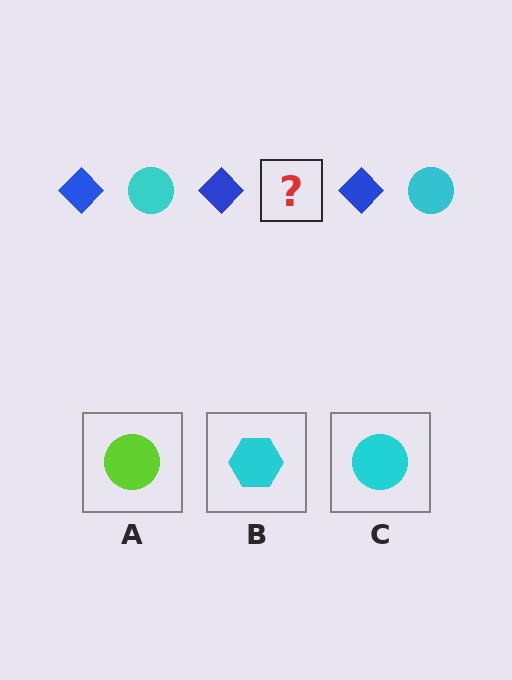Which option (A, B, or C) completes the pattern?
C.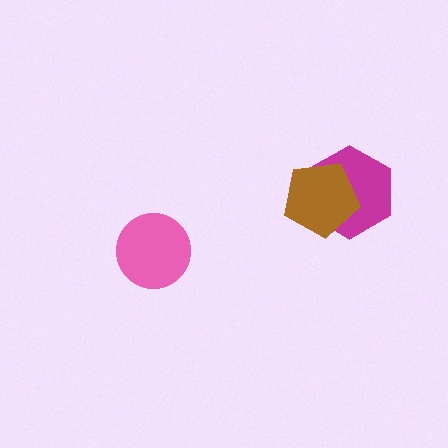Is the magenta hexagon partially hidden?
Yes, it is partially covered by another shape.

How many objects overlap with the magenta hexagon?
1 object overlaps with the magenta hexagon.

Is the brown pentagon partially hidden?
No, no other shape covers it.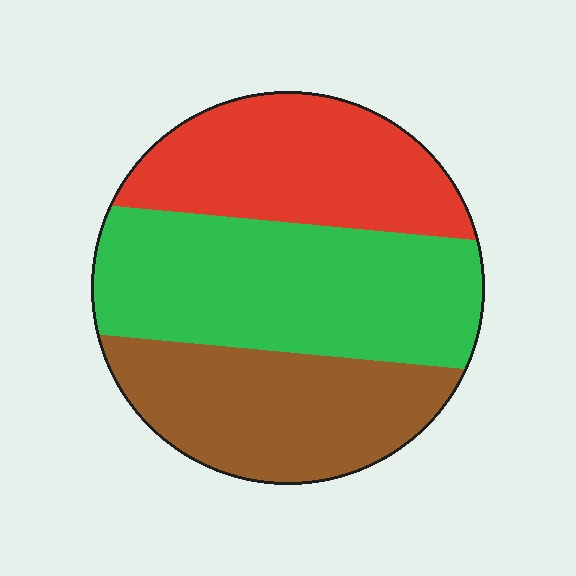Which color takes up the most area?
Green, at roughly 40%.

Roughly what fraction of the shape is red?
Red covers around 30% of the shape.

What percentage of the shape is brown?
Brown covers 30% of the shape.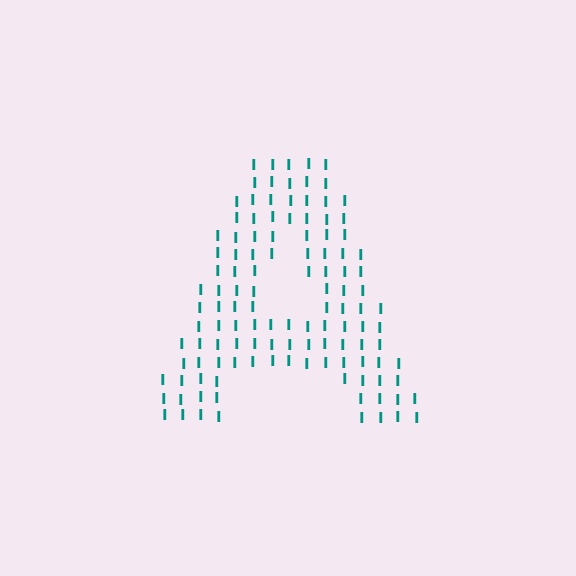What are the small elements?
The small elements are letter I's.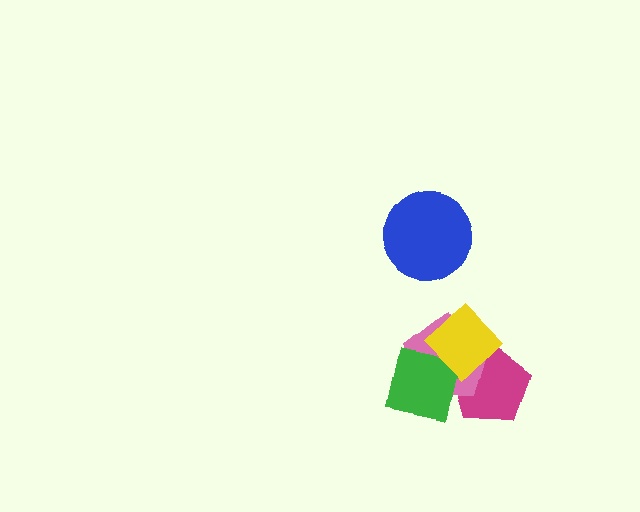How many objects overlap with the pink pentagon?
3 objects overlap with the pink pentagon.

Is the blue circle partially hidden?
No, no other shape covers it.